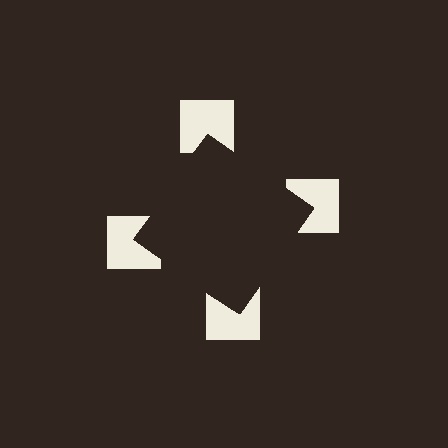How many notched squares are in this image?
There are 4 — one at each vertex of the illusory square.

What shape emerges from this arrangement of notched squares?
An illusory square — its edges are inferred from the aligned wedge cuts in the notched squares, not physically drawn.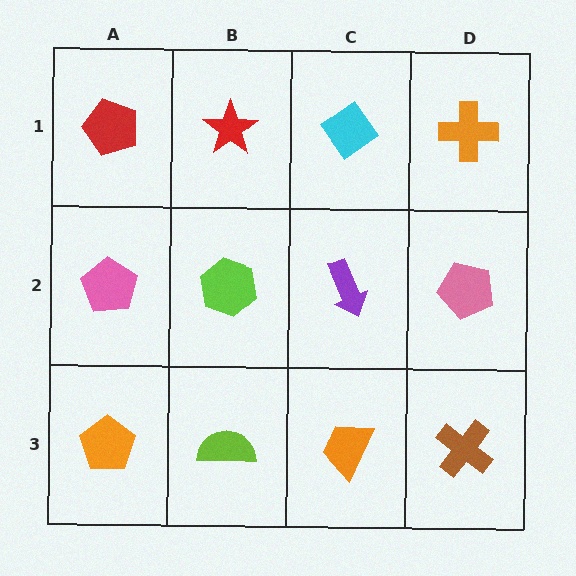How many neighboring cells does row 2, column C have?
4.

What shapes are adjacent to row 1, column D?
A pink pentagon (row 2, column D), a cyan diamond (row 1, column C).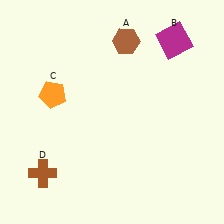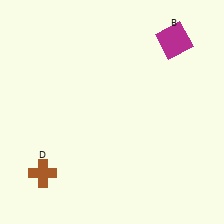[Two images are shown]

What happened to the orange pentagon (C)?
The orange pentagon (C) was removed in Image 2. It was in the top-left area of Image 1.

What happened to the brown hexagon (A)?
The brown hexagon (A) was removed in Image 2. It was in the top-right area of Image 1.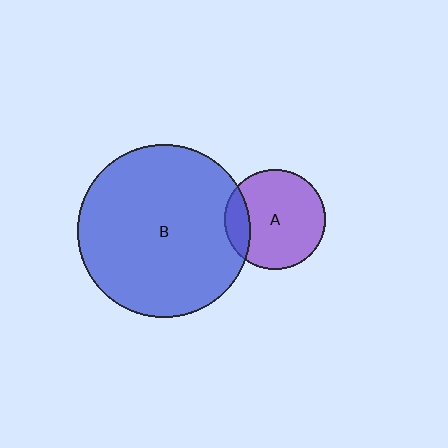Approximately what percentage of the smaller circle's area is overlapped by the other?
Approximately 15%.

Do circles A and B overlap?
Yes.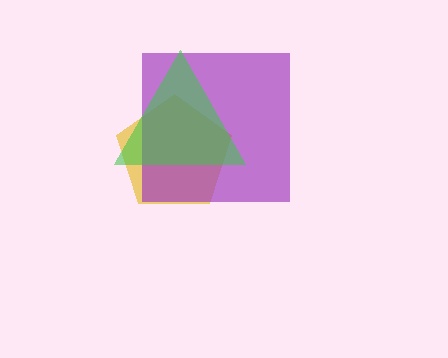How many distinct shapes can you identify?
There are 3 distinct shapes: a yellow pentagon, a purple square, a green triangle.